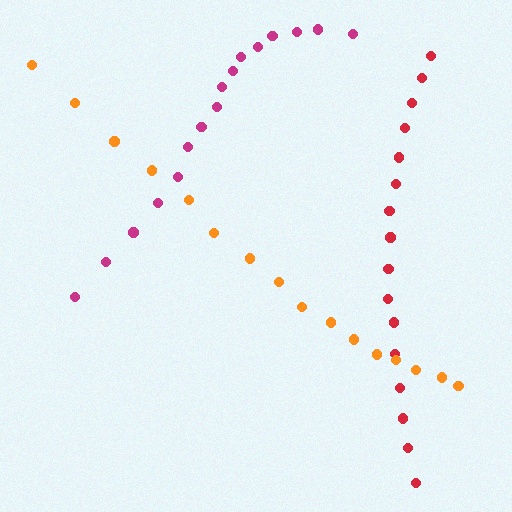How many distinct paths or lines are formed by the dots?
There are 3 distinct paths.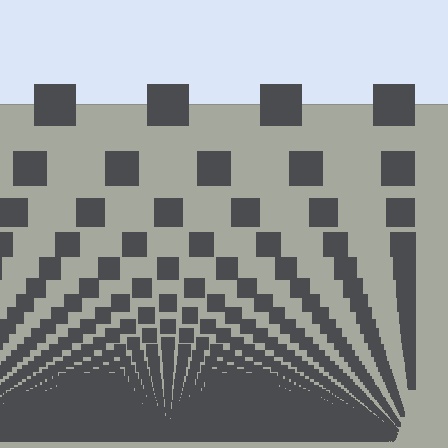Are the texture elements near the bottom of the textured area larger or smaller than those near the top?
Smaller. The gradient is inverted — elements near the bottom are smaller and denser.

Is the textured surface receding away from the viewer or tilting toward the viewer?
The surface appears to tilt toward the viewer. Texture elements get larger and sparser toward the top.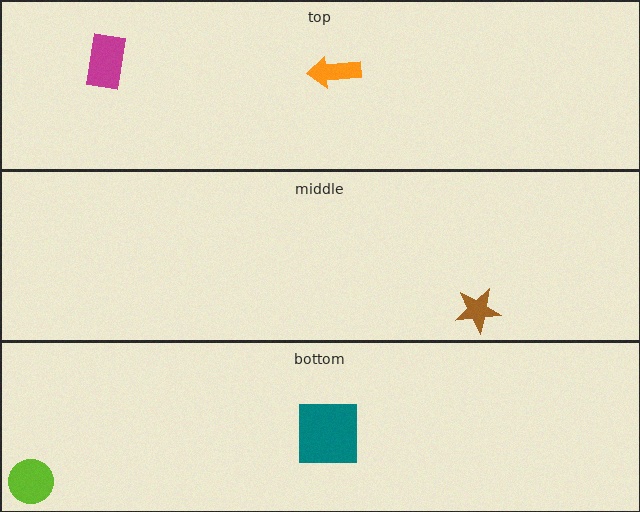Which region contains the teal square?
The bottom region.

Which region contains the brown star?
The middle region.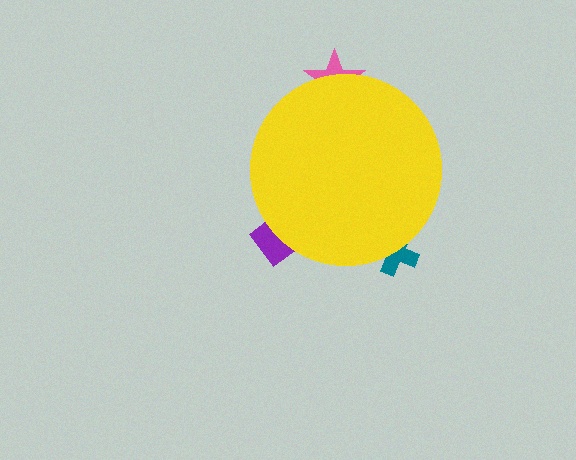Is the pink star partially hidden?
Yes, the pink star is partially hidden behind the yellow circle.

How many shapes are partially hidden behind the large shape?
3 shapes are partially hidden.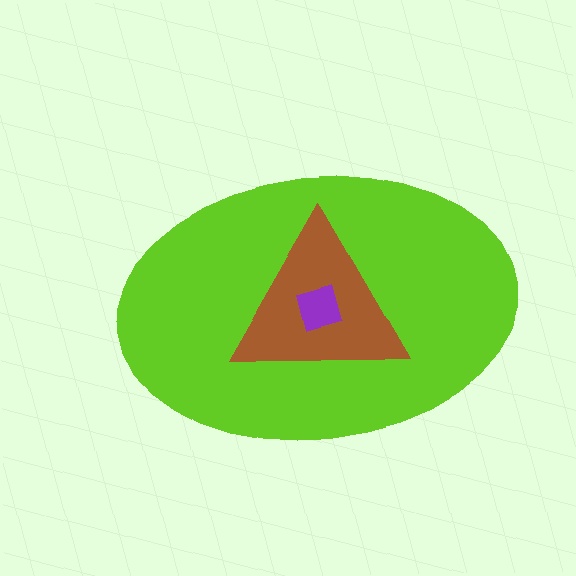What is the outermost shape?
The lime ellipse.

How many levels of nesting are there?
3.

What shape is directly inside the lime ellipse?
The brown triangle.